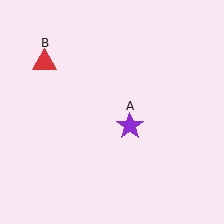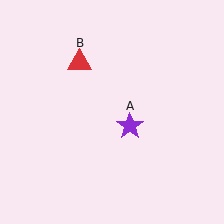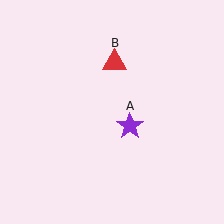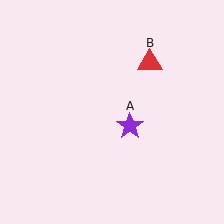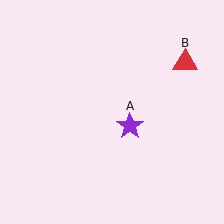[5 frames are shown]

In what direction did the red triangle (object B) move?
The red triangle (object B) moved right.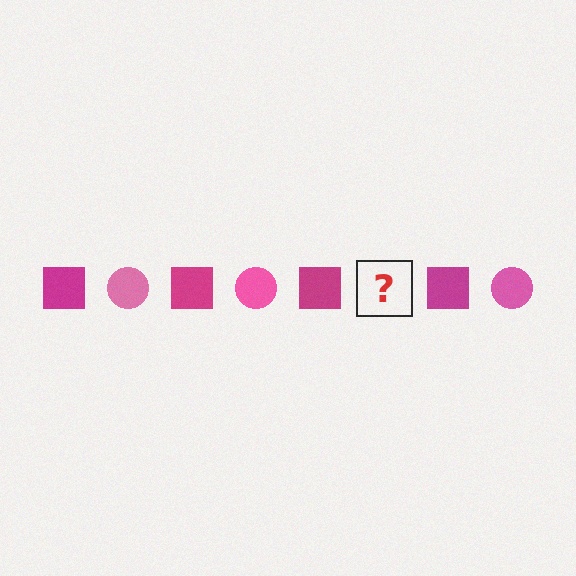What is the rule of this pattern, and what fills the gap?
The rule is that the pattern alternates between magenta square and pink circle. The gap should be filled with a pink circle.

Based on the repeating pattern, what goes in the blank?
The blank should be a pink circle.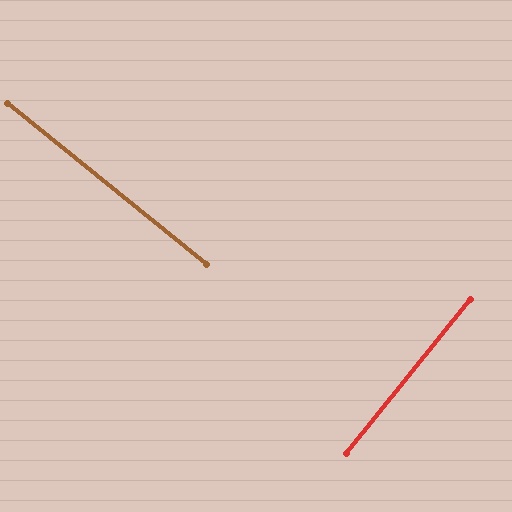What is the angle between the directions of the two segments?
Approximately 90 degrees.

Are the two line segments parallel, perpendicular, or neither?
Perpendicular — they meet at approximately 90°.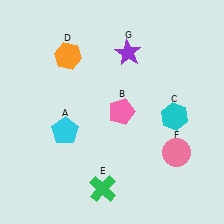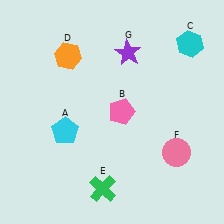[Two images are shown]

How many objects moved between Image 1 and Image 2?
1 object moved between the two images.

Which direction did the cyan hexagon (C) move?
The cyan hexagon (C) moved up.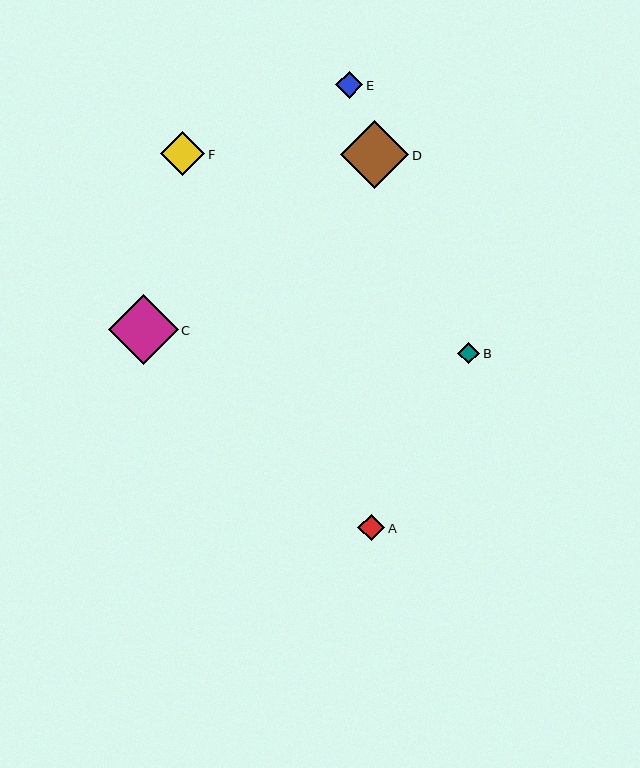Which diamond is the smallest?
Diamond B is the smallest with a size of approximately 22 pixels.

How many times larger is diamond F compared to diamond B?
Diamond F is approximately 2.0 times the size of diamond B.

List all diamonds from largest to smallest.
From largest to smallest: C, D, F, E, A, B.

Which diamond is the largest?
Diamond C is the largest with a size of approximately 70 pixels.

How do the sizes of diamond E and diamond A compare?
Diamond E and diamond A are approximately the same size.